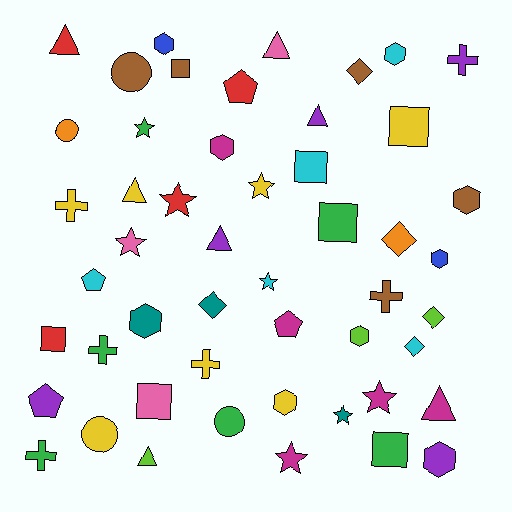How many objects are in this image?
There are 50 objects.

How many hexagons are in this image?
There are 9 hexagons.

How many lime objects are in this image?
There are 3 lime objects.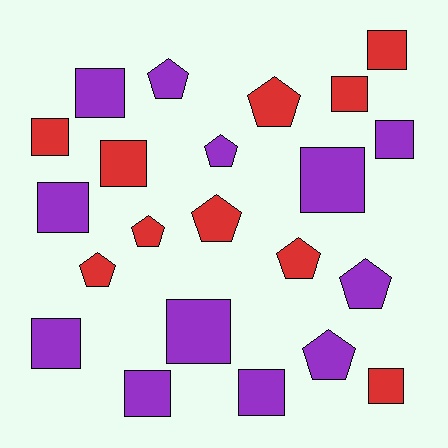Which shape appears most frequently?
Square, with 13 objects.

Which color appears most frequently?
Purple, with 12 objects.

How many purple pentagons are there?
There are 4 purple pentagons.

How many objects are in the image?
There are 22 objects.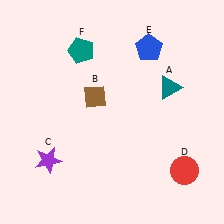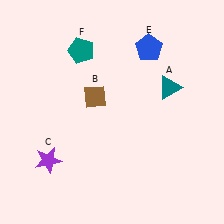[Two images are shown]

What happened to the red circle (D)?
The red circle (D) was removed in Image 2. It was in the bottom-right area of Image 1.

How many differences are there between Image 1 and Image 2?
There is 1 difference between the two images.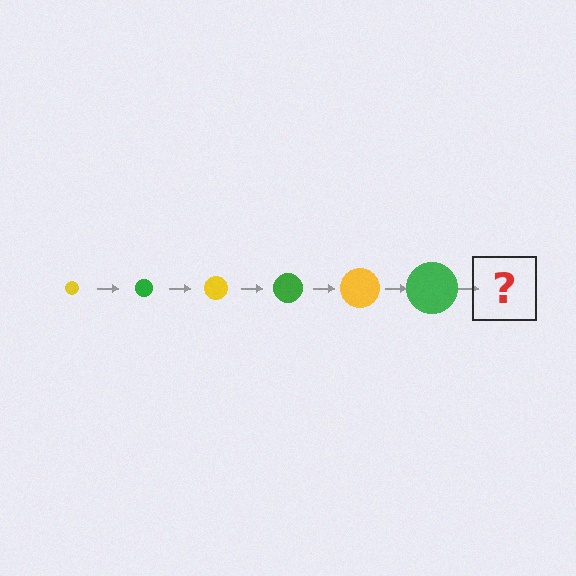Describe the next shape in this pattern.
It should be a yellow circle, larger than the previous one.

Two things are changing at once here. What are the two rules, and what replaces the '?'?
The two rules are that the circle grows larger each step and the color cycles through yellow and green. The '?' should be a yellow circle, larger than the previous one.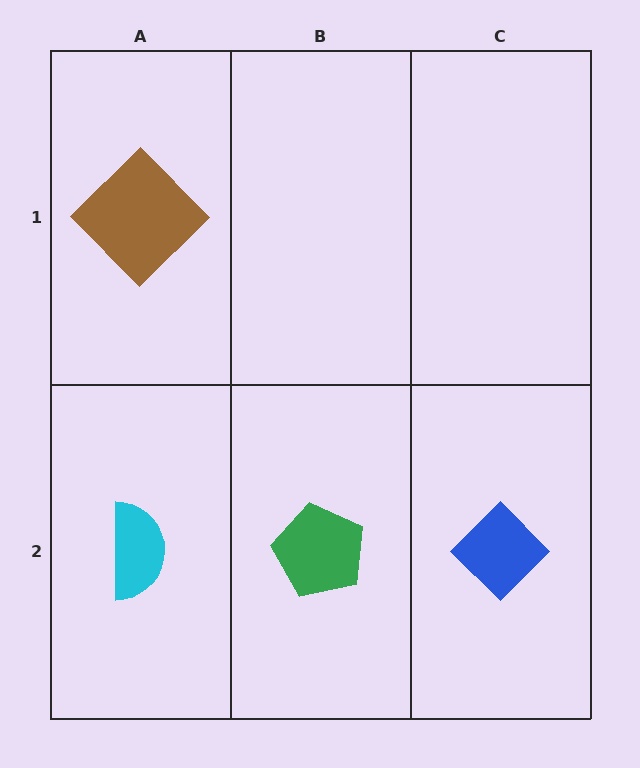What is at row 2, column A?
A cyan semicircle.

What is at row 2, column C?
A blue diamond.